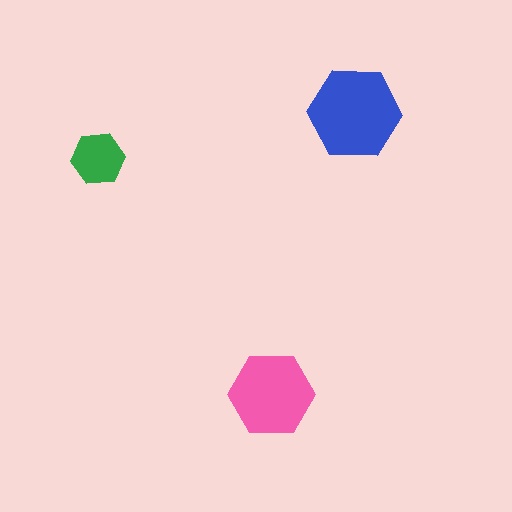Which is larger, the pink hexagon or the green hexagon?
The pink one.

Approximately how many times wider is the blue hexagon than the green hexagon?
About 2 times wider.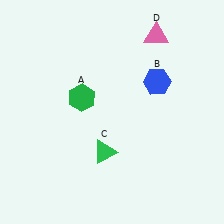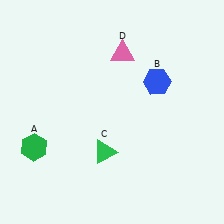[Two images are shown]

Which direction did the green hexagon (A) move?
The green hexagon (A) moved down.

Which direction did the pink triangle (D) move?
The pink triangle (D) moved left.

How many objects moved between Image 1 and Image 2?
2 objects moved between the two images.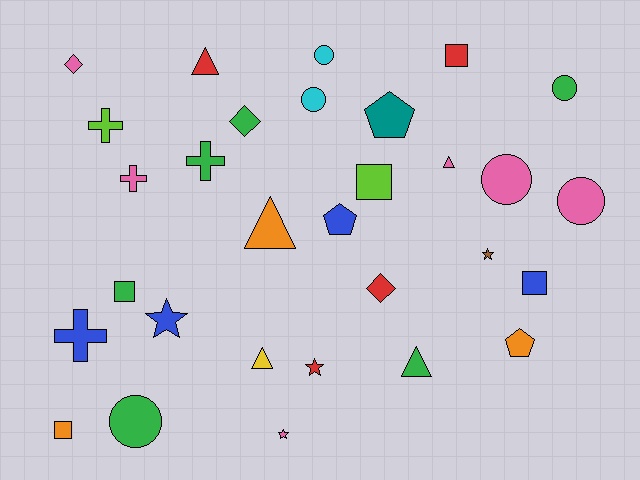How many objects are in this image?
There are 30 objects.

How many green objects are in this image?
There are 6 green objects.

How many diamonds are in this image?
There are 3 diamonds.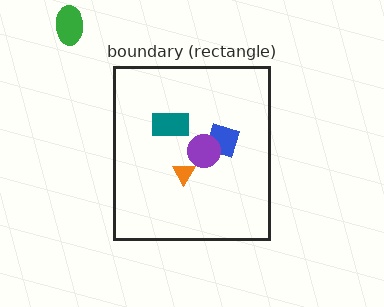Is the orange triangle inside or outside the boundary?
Inside.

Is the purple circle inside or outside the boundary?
Inside.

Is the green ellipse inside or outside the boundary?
Outside.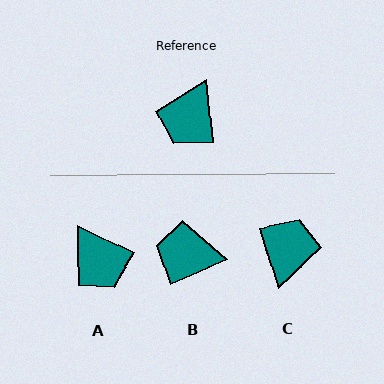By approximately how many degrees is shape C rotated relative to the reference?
Approximately 170 degrees clockwise.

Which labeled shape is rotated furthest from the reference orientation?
C, about 170 degrees away.